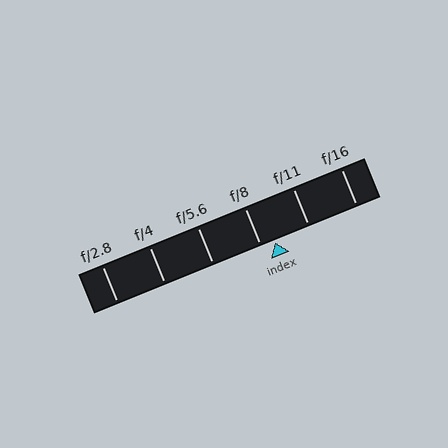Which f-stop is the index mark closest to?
The index mark is closest to f/8.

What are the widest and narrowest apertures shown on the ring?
The widest aperture shown is f/2.8 and the narrowest is f/16.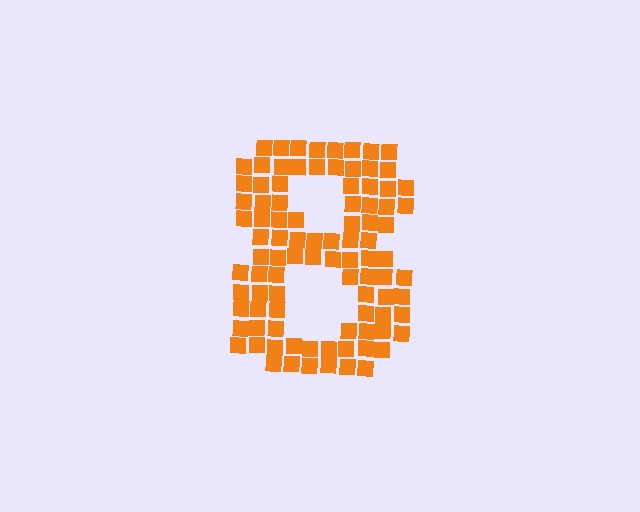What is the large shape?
The large shape is the digit 8.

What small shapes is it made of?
It is made of small squares.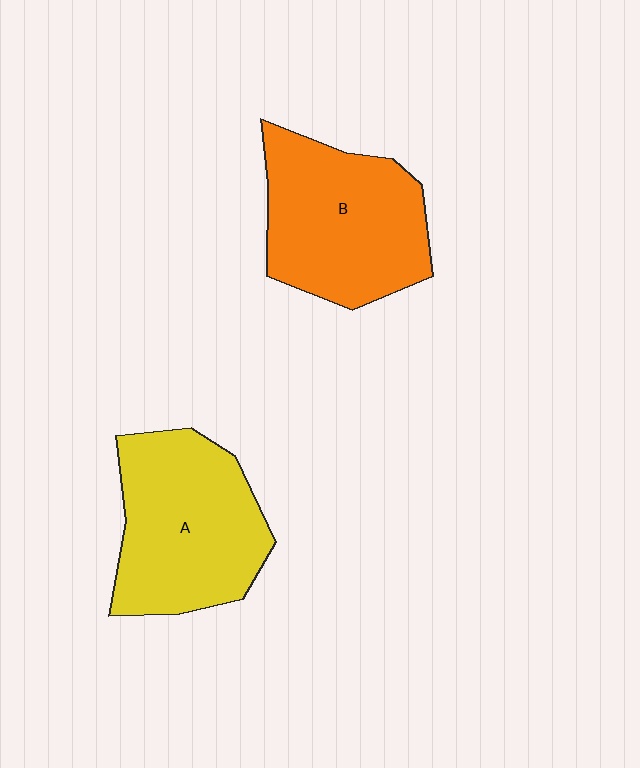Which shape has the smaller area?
Shape B (orange).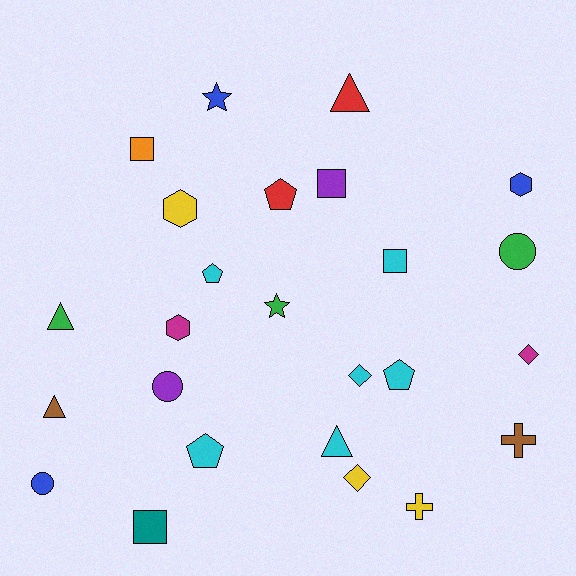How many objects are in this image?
There are 25 objects.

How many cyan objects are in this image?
There are 6 cyan objects.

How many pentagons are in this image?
There are 4 pentagons.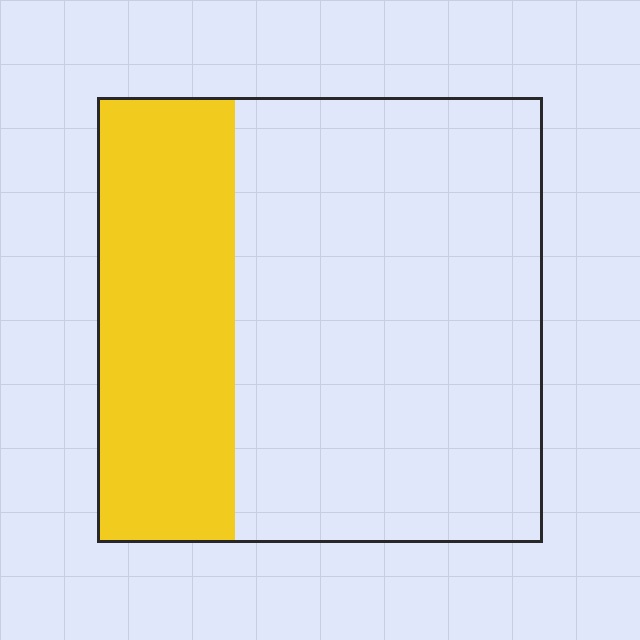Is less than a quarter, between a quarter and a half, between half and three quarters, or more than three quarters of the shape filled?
Between a quarter and a half.